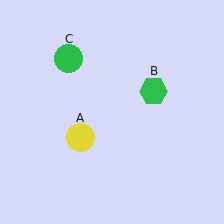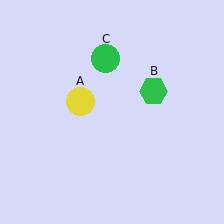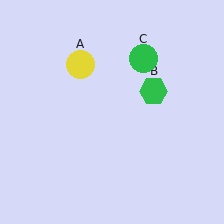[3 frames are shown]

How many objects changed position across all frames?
2 objects changed position: yellow circle (object A), green circle (object C).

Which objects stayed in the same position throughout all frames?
Green hexagon (object B) remained stationary.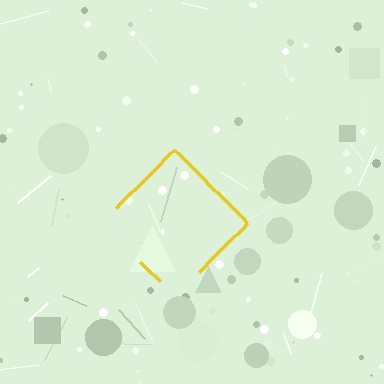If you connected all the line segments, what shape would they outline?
They would outline a diamond.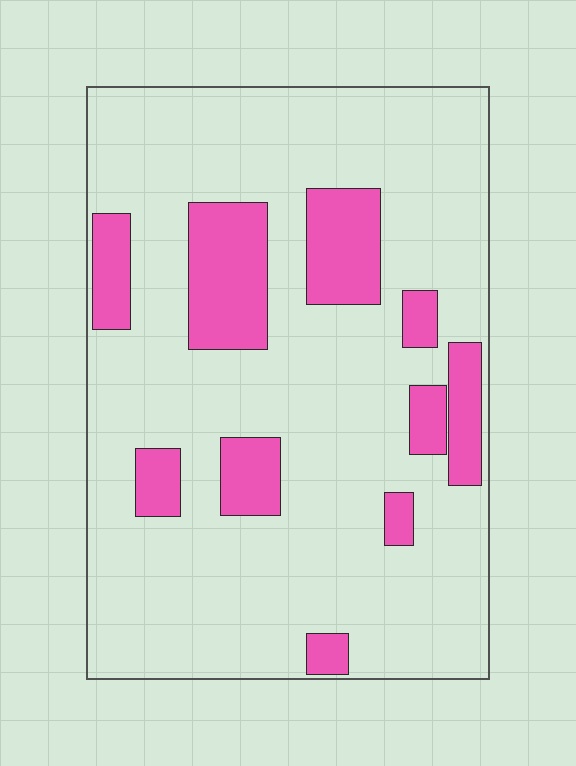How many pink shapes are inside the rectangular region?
10.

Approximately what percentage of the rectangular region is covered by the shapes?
Approximately 20%.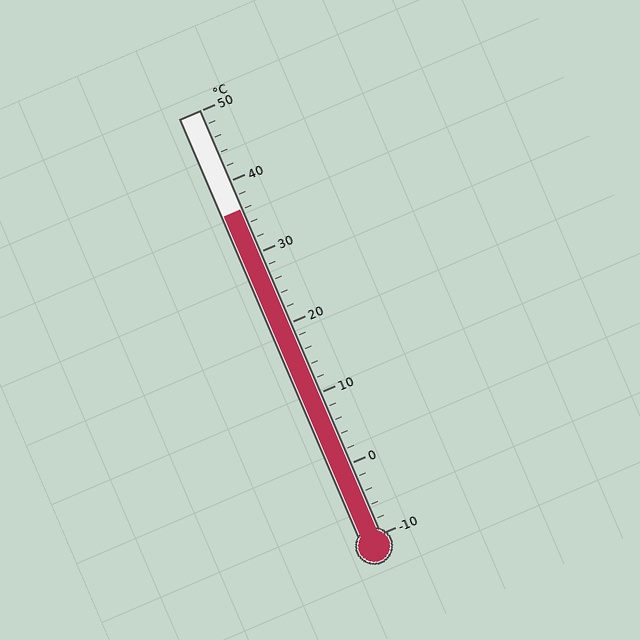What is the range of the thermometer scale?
The thermometer scale ranges from -10°C to 50°C.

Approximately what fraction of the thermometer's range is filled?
The thermometer is filled to approximately 75% of its range.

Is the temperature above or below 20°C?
The temperature is above 20°C.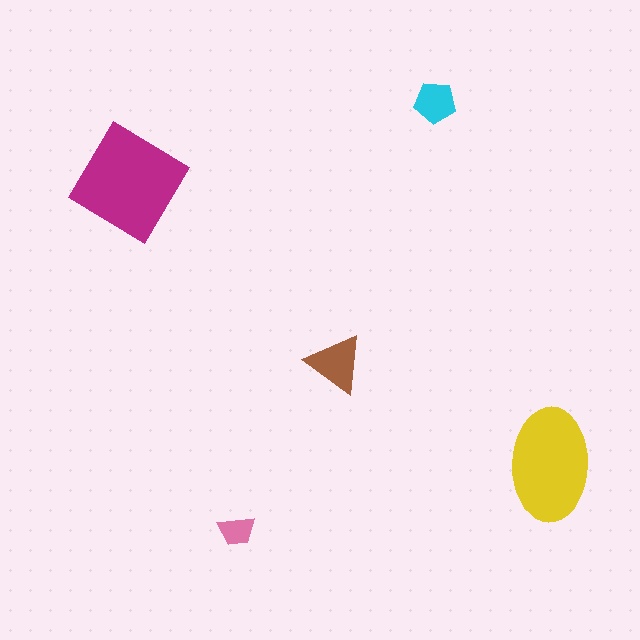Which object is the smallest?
The pink trapezoid.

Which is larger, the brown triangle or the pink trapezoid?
The brown triangle.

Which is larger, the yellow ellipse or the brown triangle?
The yellow ellipse.